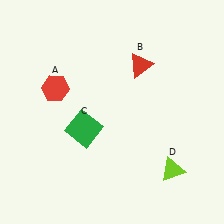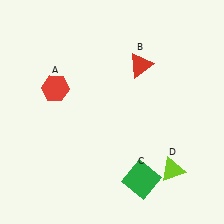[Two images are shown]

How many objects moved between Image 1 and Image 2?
1 object moved between the two images.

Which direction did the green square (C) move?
The green square (C) moved right.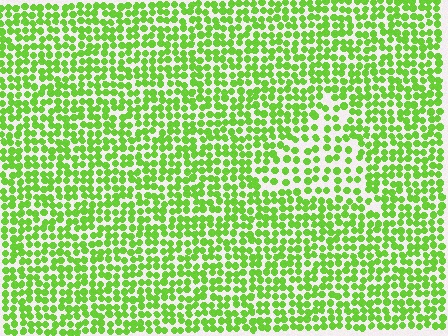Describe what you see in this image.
The image contains small lime elements arranged at two different densities. A triangle-shaped region is visible where the elements are less densely packed than the surrounding area.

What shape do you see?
I see a triangle.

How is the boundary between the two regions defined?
The boundary is defined by a change in element density (approximately 1.7x ratio). All elements are the same color, size, and shape.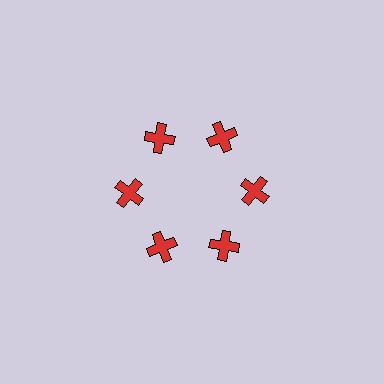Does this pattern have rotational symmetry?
Yes, this pattern has 6-fold rotational symmetry. It looks the same after rotating 60 degrees around the center.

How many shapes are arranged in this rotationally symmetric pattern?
There are 6 shapes, arranged in 6 groups of 1.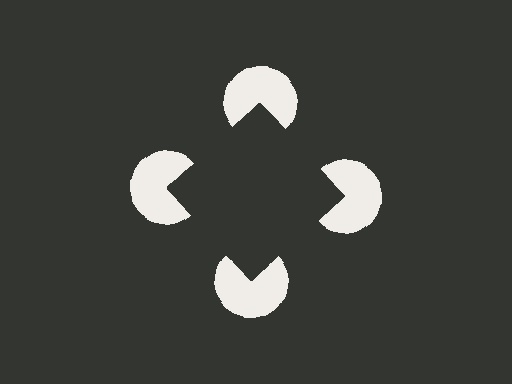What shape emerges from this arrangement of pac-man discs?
An illusory square — its edges are inferred from the aligned wedge cuts in the pac-man discs, not physically drawn.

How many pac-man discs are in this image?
There are 4 — one at each vertex of the illusory square.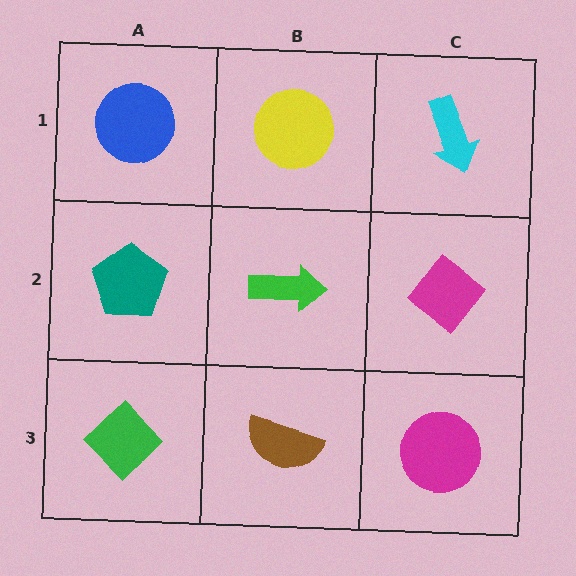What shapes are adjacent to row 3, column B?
A green arrow (row 2, column B), a green diamond (row 3, column A), a magenta circle (row 3, column C).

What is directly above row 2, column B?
A yellow circle.